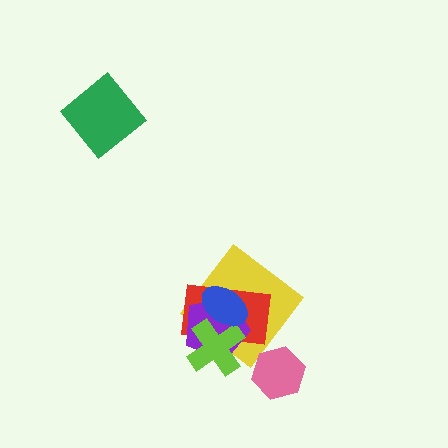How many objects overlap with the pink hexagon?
0 objects overlap with the pink hexagon.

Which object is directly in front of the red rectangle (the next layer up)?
The purple pentagon is directly in front of the red rectangle.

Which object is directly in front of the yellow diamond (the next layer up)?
The red rectangle is directly in front of the yellow diamond.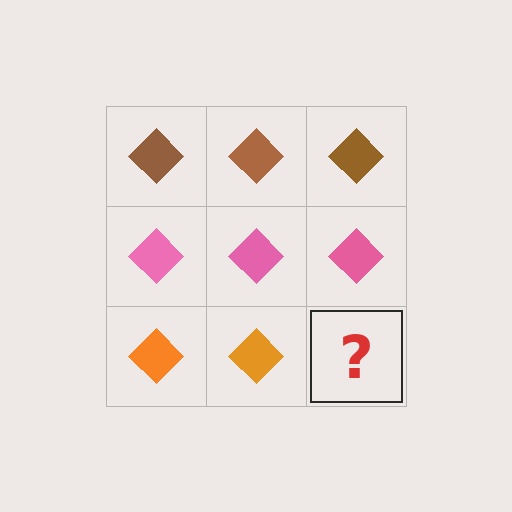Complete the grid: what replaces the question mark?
The question mark should be replaced with an orange diamond.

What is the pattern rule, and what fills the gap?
The rule is that each row has a consistent color. The gap should be filled with an orange diamond.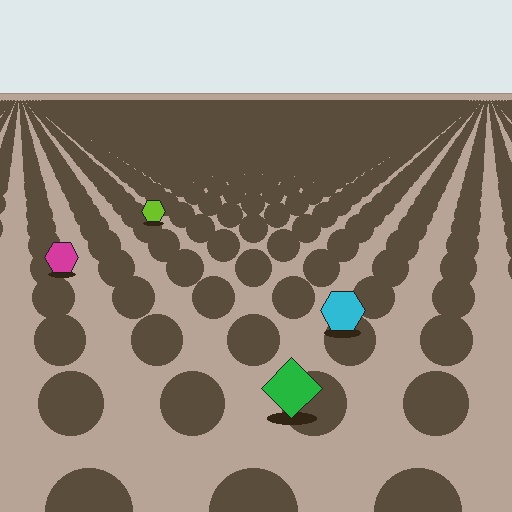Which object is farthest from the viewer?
The lime hexagon is farthest from the viewer. It appears smaller and the ground texture around it is denser.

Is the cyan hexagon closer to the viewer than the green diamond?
No. The green diamond is closer — you can tell from the texture gradient: the ground texture is coarser near it.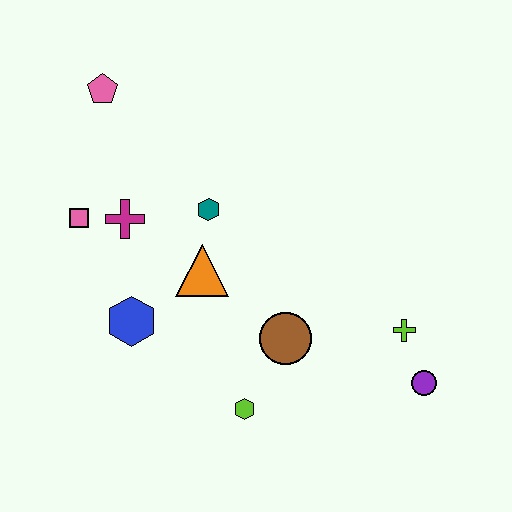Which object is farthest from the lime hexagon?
The pink pentagon is farthest from the lime hexagon.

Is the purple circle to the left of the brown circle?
No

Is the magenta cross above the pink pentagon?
No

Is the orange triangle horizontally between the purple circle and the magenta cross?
Yes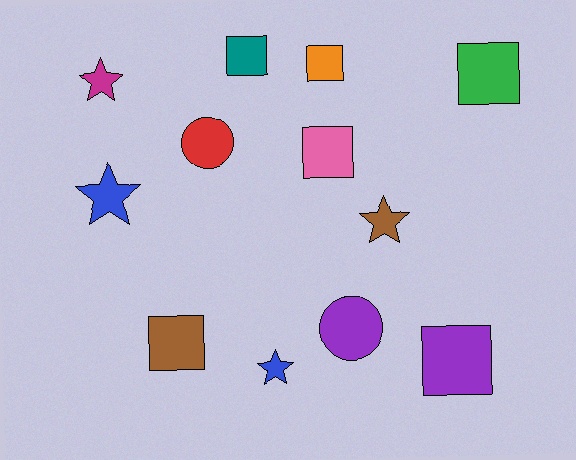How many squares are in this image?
There are 6 squares.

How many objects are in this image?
There are 12 objects.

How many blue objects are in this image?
There are 2 blue objects.